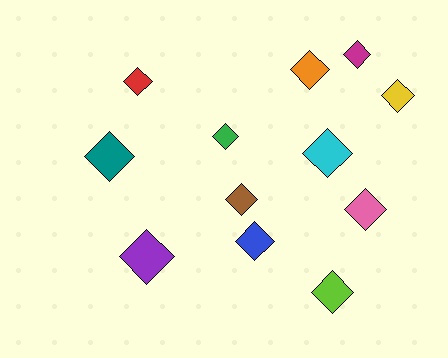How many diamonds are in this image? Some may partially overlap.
There are 12 diamonds.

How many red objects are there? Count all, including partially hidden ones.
There is 1 red object.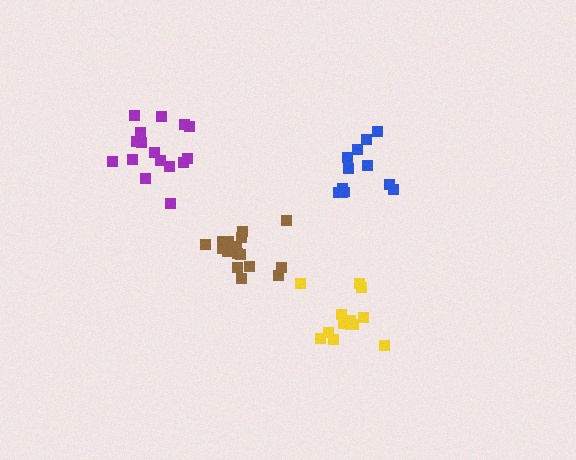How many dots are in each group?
Group 1: 16 dots, Group 2: 13 dots, Group 3: 13 dots, Group 4: 16 dots (58 total).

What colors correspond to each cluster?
The clusters are colored: purple, yellow, blue, brown.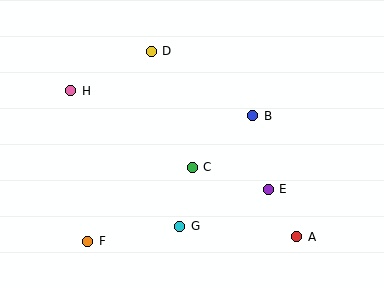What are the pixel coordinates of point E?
Point E is at (268, 189).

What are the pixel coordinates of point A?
Point A is at (297, 237).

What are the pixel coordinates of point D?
Point D is at (151, 51).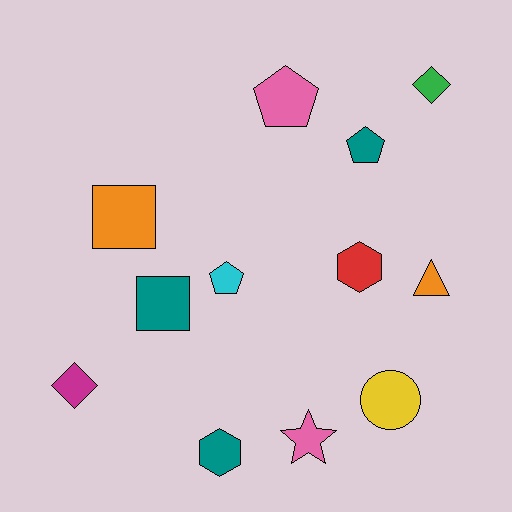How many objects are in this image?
There are 12 objects.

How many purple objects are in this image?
There are no purple objects.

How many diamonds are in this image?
There are 2 diamonds.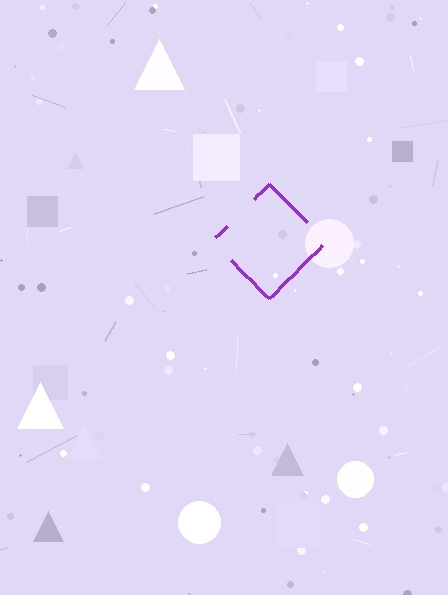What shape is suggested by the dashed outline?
The dashed outline suggests a diamond.